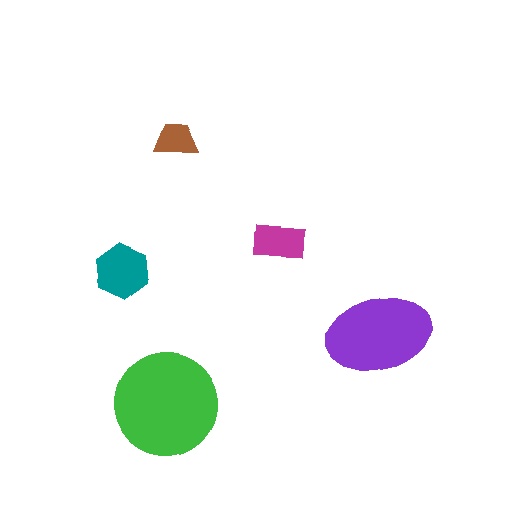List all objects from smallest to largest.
The brown trapezoid, the magenta rectangle, the teal hexagon, the purple ellipse, the green circle.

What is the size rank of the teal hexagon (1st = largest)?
3rd.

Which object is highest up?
The brown trapezoid is topmost.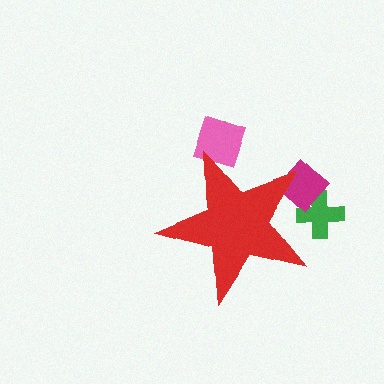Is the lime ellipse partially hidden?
Yes, the lime ellipse is partially hidden behind the red star.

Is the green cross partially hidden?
Yes, the green cross is partially hidden behind the red star.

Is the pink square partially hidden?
Yes, the pink square is partially hidden behind the red star.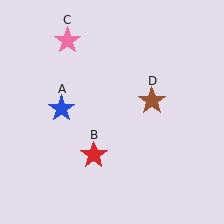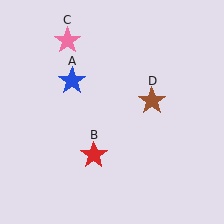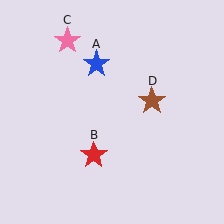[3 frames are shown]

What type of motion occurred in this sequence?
The blue star (object A) rotated clockwise around the center of the scene.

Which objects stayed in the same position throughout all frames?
Red star (object B) and pink star (object C) and brown star (object D) remained stationary.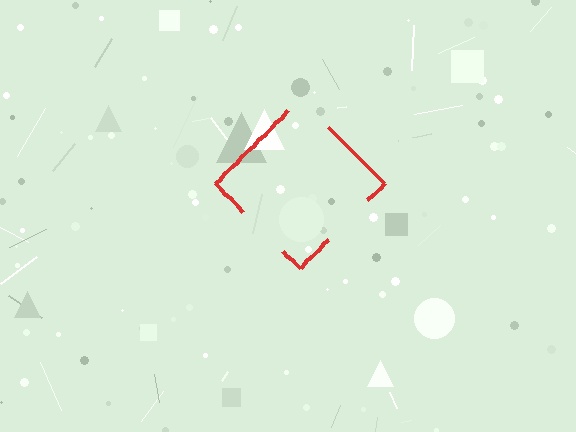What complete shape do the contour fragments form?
The contour fragments form a diamond.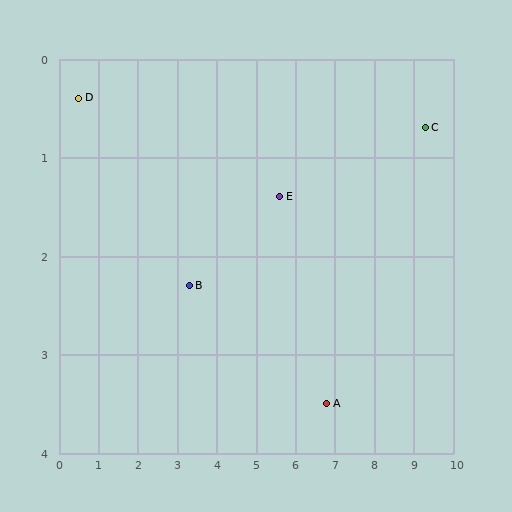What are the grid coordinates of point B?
Point B is at approximately (3.3, 2.3).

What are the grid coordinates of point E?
Point E is at approximately (5.6, 1.4).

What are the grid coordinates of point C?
Point C is at approximately (9.3, 0.7).